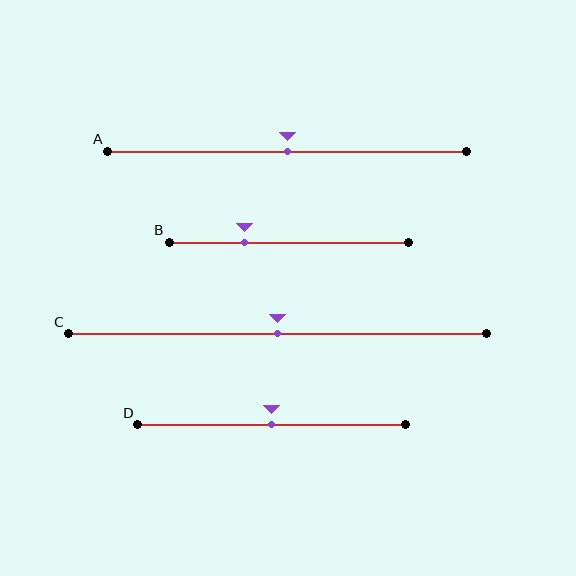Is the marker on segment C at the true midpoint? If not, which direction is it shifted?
Yes, the marker on segment C is at the true midpoint.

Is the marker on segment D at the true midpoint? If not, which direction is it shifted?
Yes, the marker on segment D is at the true midpoint.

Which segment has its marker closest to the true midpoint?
Segment A has its marker closest to the true midpoint.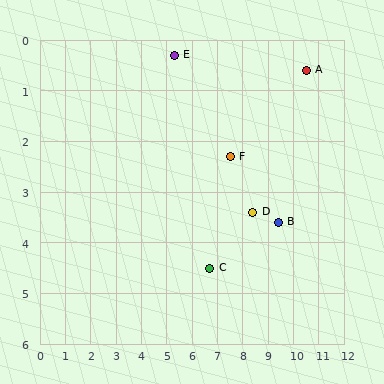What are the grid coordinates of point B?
Point B is at approximately (9.4, 3.6).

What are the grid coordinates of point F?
Point F is at approximately (7.5, 2.3).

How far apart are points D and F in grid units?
Points D and F are about 1.4 grid units apart.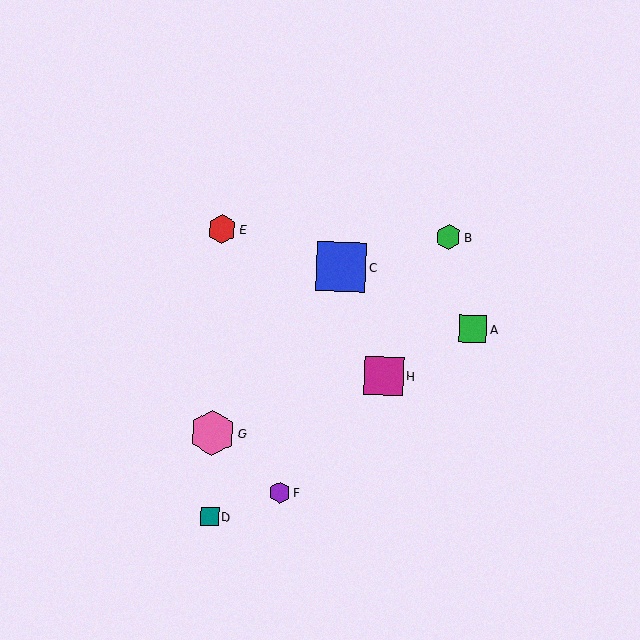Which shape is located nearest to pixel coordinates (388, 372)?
The magenta square (labeled H) at (384, 376) is nearest to that location.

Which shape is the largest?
The blue square (labeled C) is the largest.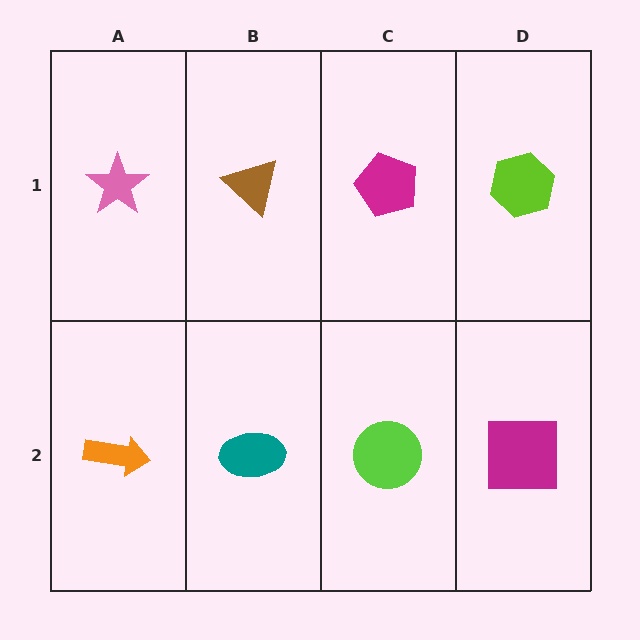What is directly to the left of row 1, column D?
A magenta pentagon.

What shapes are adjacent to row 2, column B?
A brown triangle (row 1, column B), an orange arrow (row 2, column A), a lime circle (row 2, column C).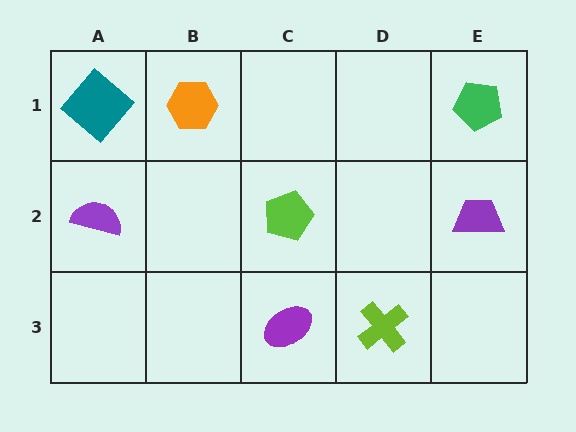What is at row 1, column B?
An orange hexagon.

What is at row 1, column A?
A teal diamond.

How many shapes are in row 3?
2 shapes.